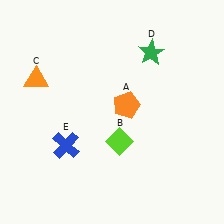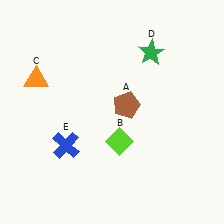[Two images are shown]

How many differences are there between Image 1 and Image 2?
There is 1 difference between the two images.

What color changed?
The pentagon (A) changed from orange in Image 1 to brown in Image 2.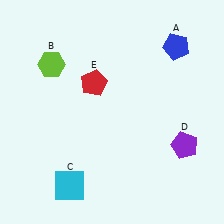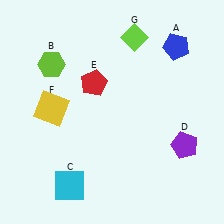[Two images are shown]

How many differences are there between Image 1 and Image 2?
There are 2 differences between the two images.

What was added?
A yellow square (F), a lime diamond (G) were added in Image 2.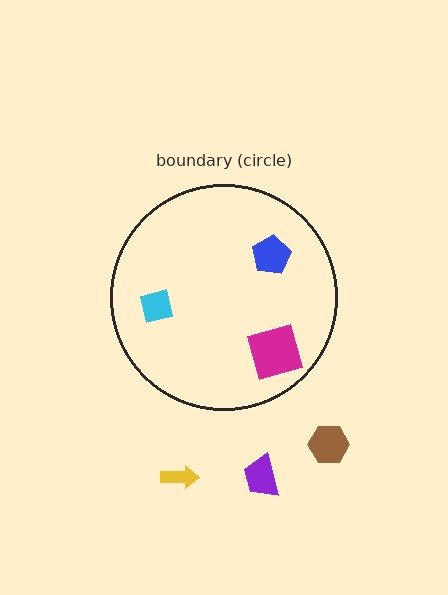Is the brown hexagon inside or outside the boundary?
Outside.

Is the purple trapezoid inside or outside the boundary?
Outside.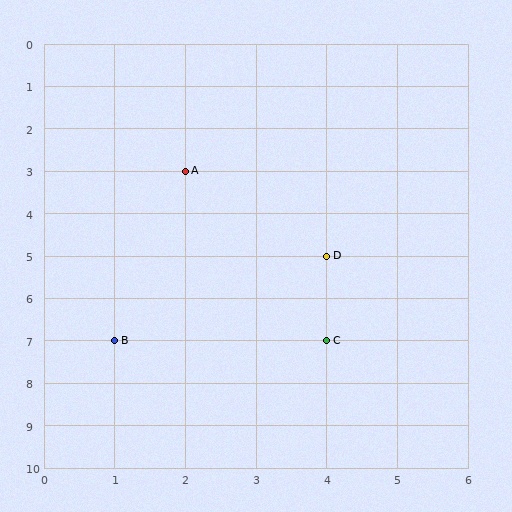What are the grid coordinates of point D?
Point D is at grid coordinates (4, 5).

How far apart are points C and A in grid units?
Points C and A are 2 columns and 4 rows apart (about 4.5 grid units diagonally).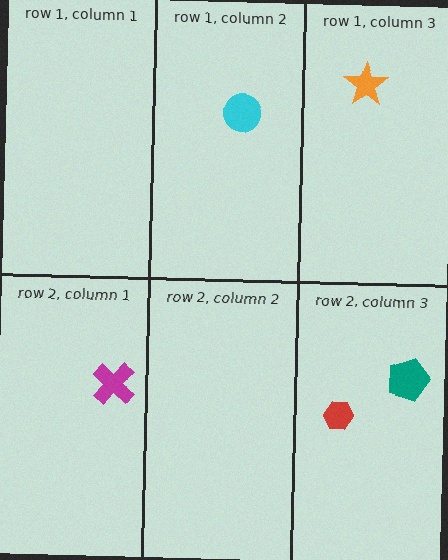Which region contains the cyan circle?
The row 1, column 2 region.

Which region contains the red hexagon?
The row 2, column 3 region.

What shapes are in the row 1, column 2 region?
The cyan circle.